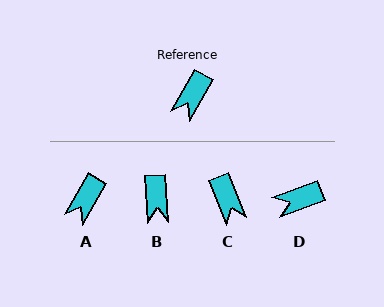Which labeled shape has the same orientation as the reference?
A.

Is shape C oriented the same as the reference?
No, it is off by about 52 degrees.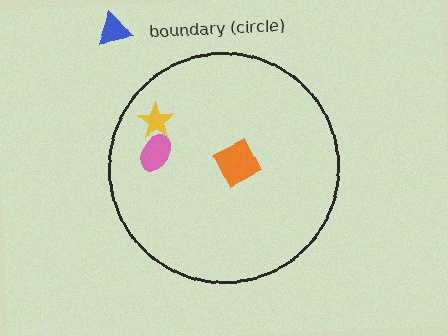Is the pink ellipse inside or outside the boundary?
Inside.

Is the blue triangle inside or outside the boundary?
Outside.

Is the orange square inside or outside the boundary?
Inside.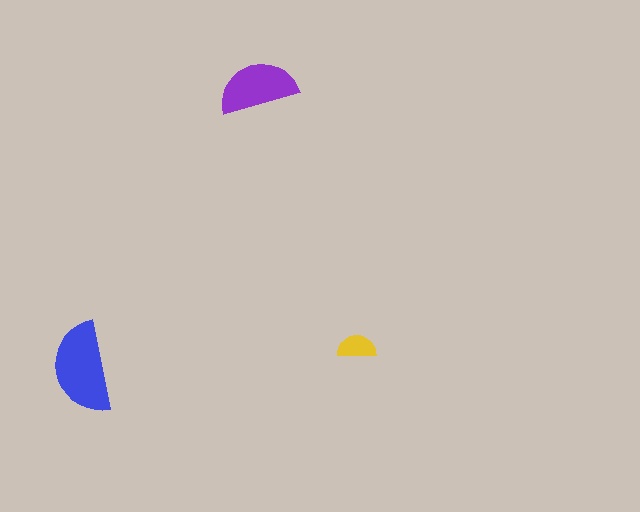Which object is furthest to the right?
The yellow semicircle is rightmost.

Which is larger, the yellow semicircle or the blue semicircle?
The blue one.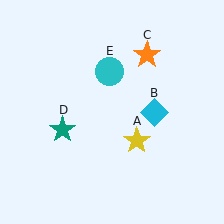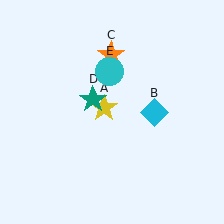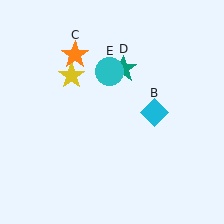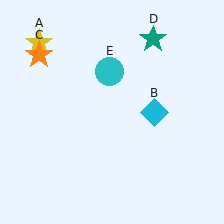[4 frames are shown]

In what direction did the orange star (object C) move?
The orange star (object C) moved left.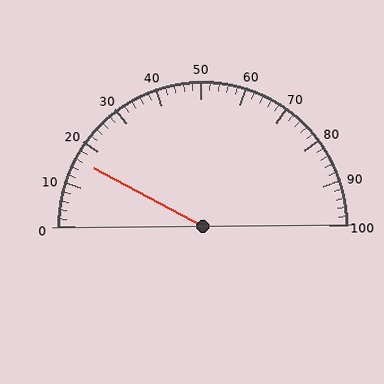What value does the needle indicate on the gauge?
The needle indicates approximately 16.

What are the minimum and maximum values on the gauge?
The gauge ranges from 0 to 100.